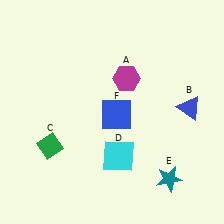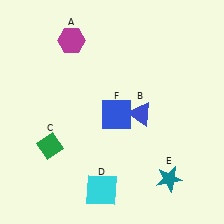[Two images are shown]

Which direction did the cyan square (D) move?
The cyan square (D) moved down.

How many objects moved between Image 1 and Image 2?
3 objects moved between the two images.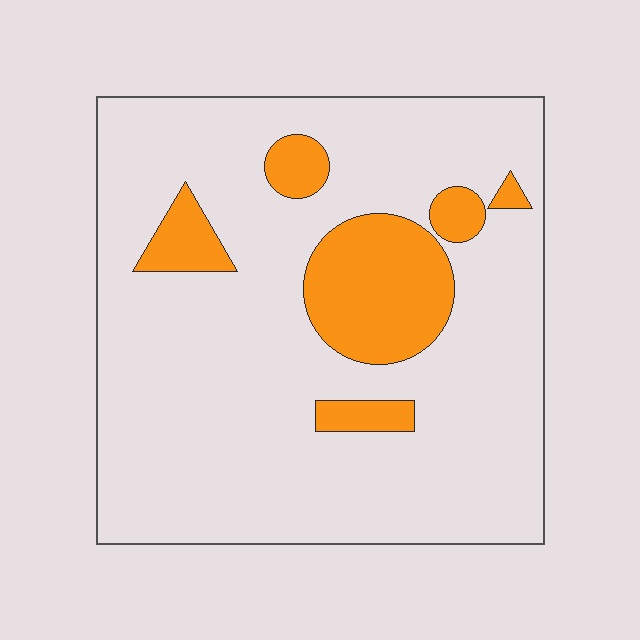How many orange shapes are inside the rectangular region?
6.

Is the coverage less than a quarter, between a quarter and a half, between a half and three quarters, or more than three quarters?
Less than a quarter.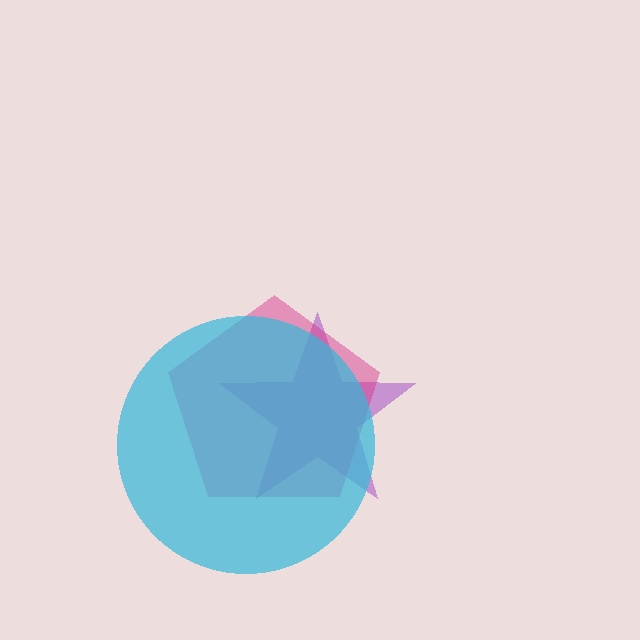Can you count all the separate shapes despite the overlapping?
Yes, there are 3 separate shapes.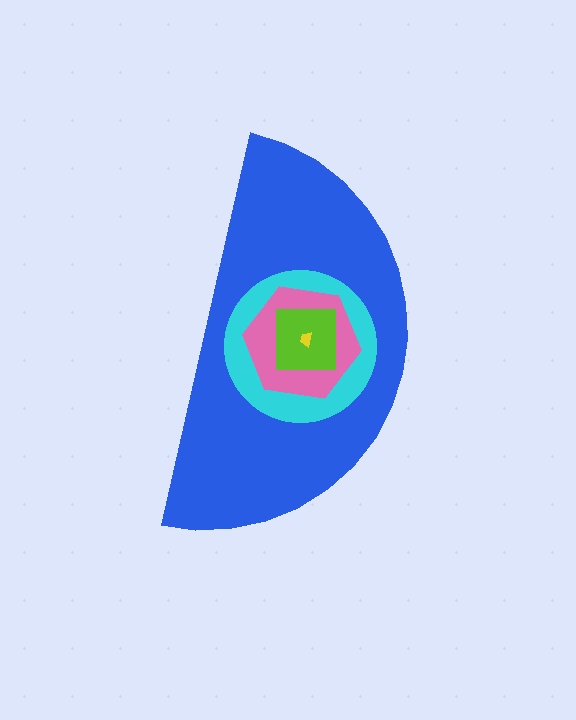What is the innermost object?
The yellow trapezoid.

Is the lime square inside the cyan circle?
Yes.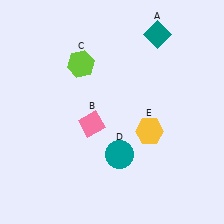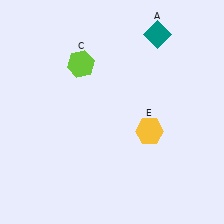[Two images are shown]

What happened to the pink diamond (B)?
The pink diamond (B) was removed in Image 2. It was in the bottom-left area of Image 1.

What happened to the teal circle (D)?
The teal circle (D) was removed in Image 2. It was in the bottom-right area of Image 1.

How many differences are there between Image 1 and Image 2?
There are 2 differences between the two images.